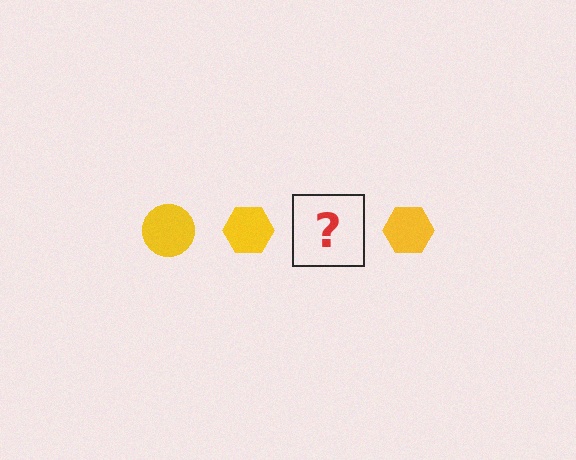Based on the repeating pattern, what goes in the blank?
The blank should be a yellow circle.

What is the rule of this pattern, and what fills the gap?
The rule is that the pattern cycles through circle, hexagon shapes in yellow. The gap should be filled with a yellow circle.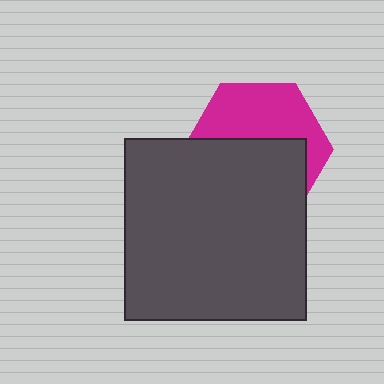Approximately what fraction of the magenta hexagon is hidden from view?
Roughly 56% of the magenta hexagon is hidden behind the dark gray square.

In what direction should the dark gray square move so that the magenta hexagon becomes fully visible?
The dark gray square should move down. That is the shortest direction to clear the overlap and leave the magenta hexagon fully visible.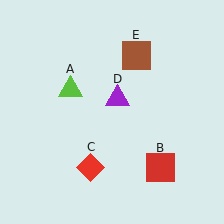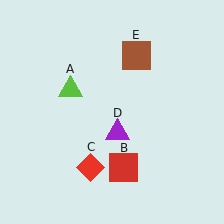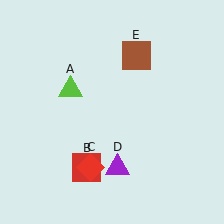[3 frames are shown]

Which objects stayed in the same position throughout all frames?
Lime triangle (object A) and red diamond (object C) and brown square (object E) remained stationary.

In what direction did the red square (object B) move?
The red square (object B) moved left.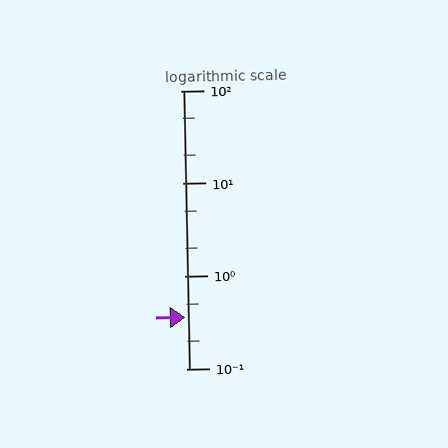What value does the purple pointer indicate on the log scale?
The pointer indicates approximately 0.36.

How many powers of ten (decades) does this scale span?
The scale spans 3 decades, from 0.1 to 100.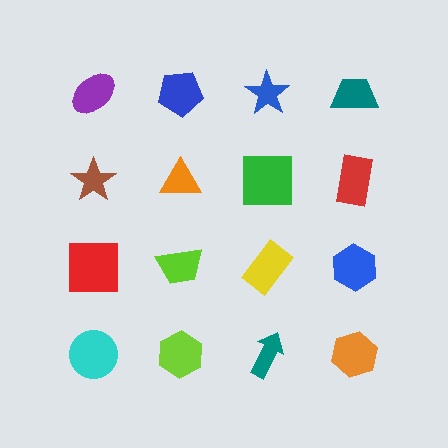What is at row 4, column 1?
A cyan circle.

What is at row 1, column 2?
A blue pentagon.